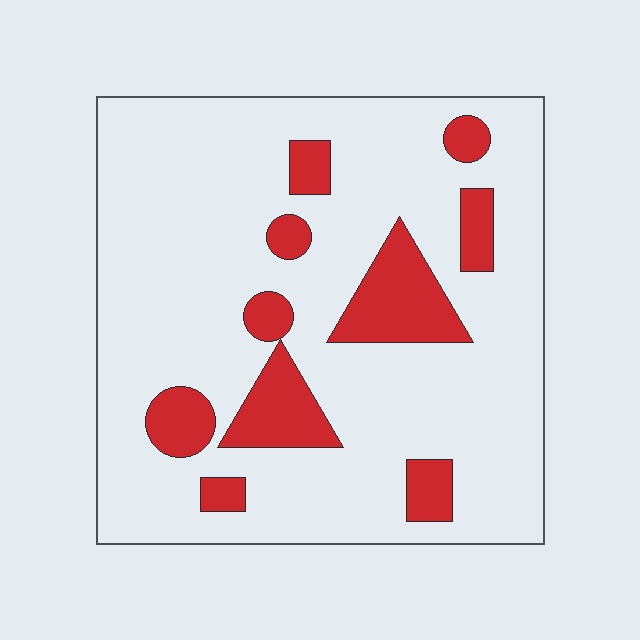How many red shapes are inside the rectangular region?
10.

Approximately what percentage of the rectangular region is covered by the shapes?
Approximately 20%.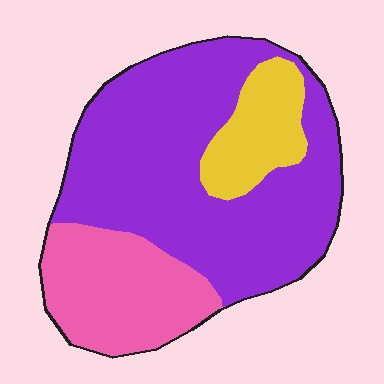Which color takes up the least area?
Yellow, at roughly 15%.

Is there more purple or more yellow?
Purple.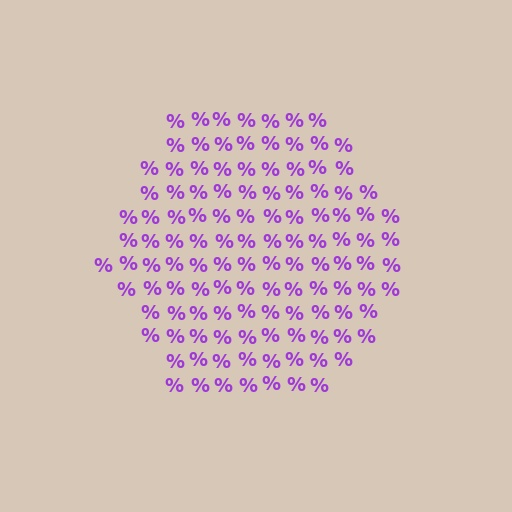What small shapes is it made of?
It is made of small percent signs.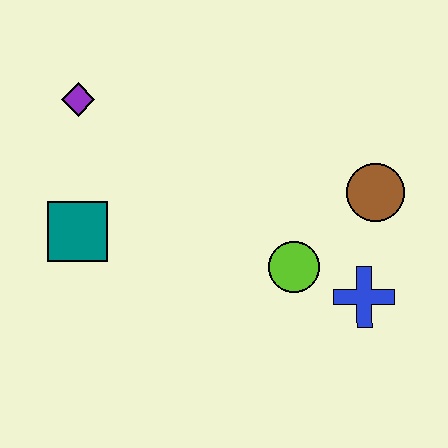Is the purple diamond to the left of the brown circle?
Yes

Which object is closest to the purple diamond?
The teal square is closest to the purple diamond.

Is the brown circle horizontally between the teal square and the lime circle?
No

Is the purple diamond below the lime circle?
No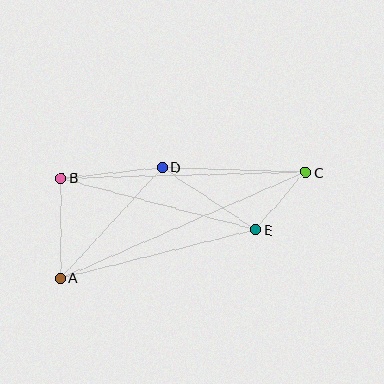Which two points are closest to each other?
Points C and E are closest to each other.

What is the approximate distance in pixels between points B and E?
The distance between B and E is approximately 201 pixels.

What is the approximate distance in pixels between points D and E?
The distance between D and E is approximately 112 pixels.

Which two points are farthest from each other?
Points A and C are farthest from each other.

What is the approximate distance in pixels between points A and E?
The distance between A and E is approximately 201 pixels.